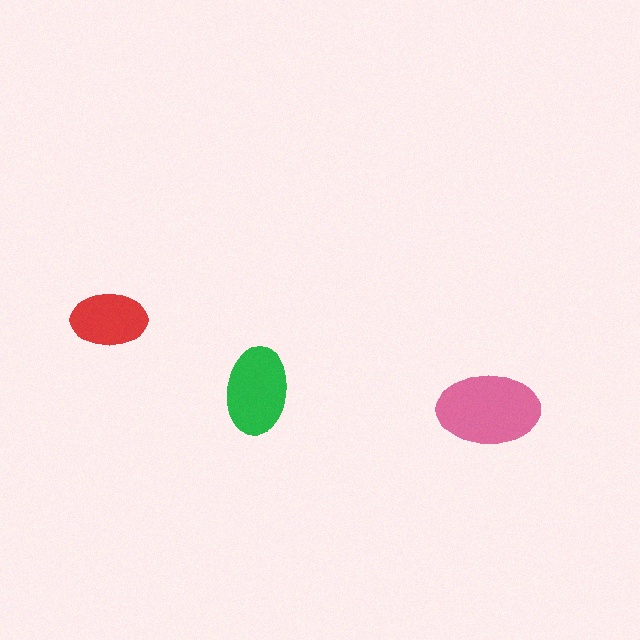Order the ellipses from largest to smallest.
the pink one, the green one, the red one.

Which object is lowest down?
The pink ellipse is bottommost.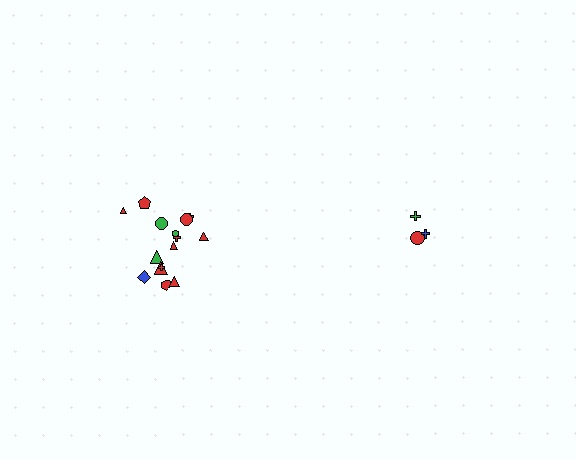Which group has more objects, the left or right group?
The left group.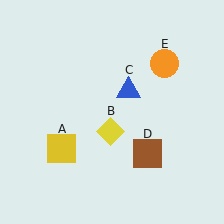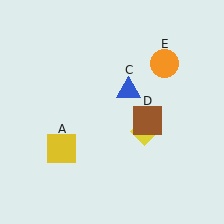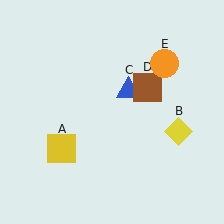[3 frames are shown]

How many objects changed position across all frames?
2 objects changed position: yellow diamond (object B), brown square (object D).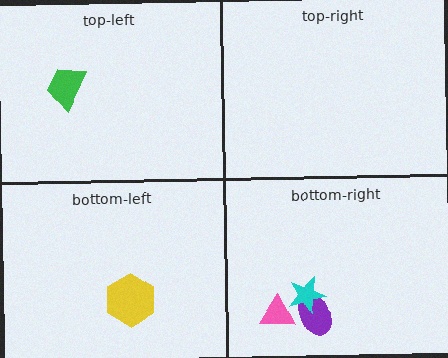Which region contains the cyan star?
The bottom-right region.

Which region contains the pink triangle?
The bottom-right region.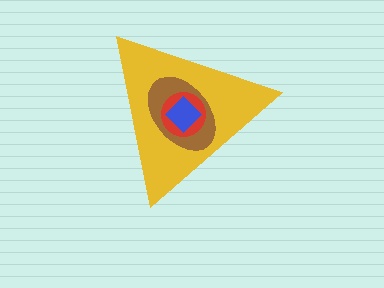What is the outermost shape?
The yellow triangle.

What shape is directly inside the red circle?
The blue diamond.